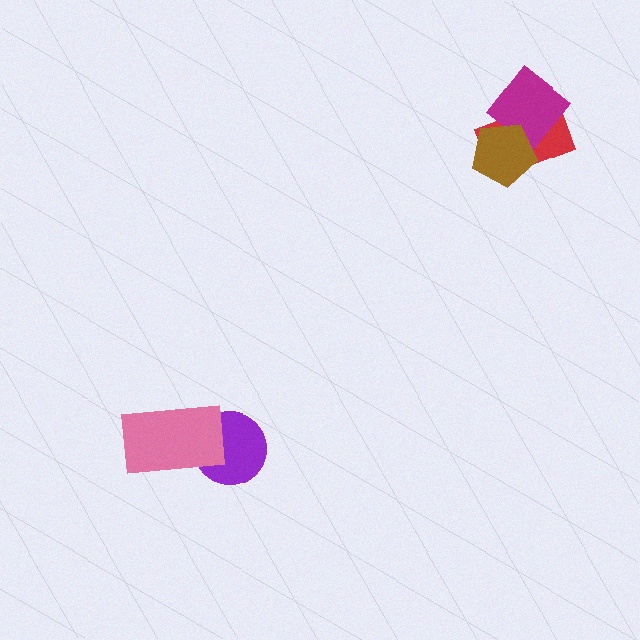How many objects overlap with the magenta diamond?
2 objects overlap with the magenta diamond.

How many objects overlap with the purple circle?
1 object overlaps with the purple circle.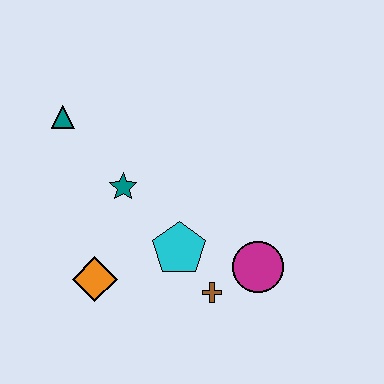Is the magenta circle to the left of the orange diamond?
No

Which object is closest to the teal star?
The cyan pentagon is closest to the teal star.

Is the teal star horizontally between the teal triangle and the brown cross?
Yes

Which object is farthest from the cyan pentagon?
The teal triangle is farthest from the cyan pentagon.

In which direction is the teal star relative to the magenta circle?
The teal star is to the left of the magenta circle.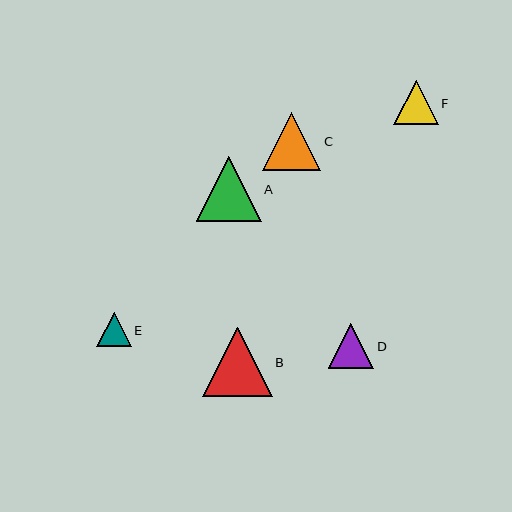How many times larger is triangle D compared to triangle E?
Triangle D is approximately 1.3 times the size of triangle E.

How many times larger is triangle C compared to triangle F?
Triangle C is approximately 1.3 times the size of triangle F.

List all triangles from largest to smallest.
From largest to smallest: B, A, C, D, F, E.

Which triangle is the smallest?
Triangle E is the smallest with a size of approximately 34 pixels.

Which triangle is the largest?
Triangle B is the largest with a size of approximately 69 pixels.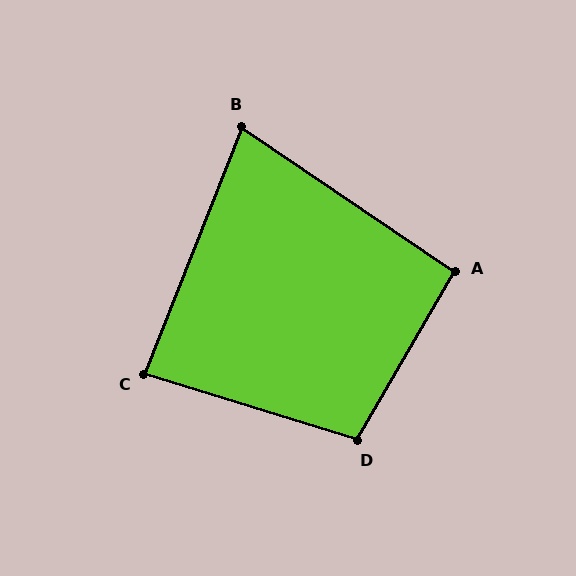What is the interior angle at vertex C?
Approximately 86 degrees (approximately right).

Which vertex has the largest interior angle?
D, at approximately 103 degrees.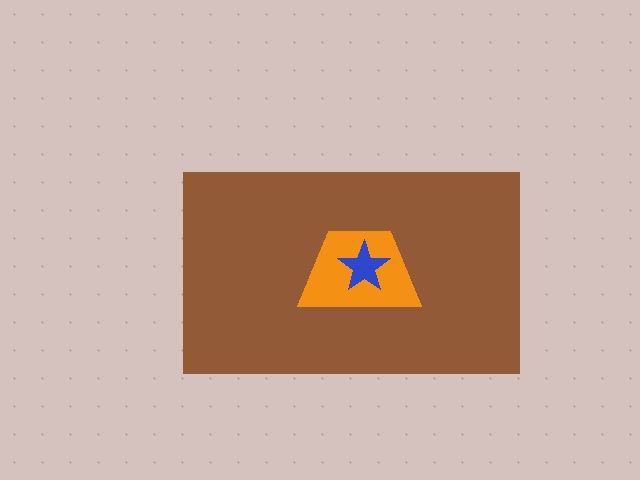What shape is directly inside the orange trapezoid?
The blue star.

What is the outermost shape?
The brown rectangle.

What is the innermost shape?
The blue star.